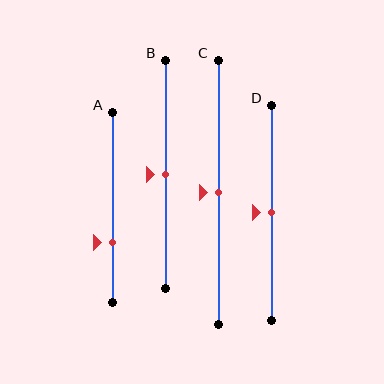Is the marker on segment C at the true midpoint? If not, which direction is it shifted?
Yes, the marker on segment C is at the true midpoint.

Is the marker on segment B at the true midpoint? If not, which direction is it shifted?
Yes, the marker on segment B is at the true midpoint.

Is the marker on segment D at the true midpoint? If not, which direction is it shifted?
Yes, the marker on segment D is at the true midpoint.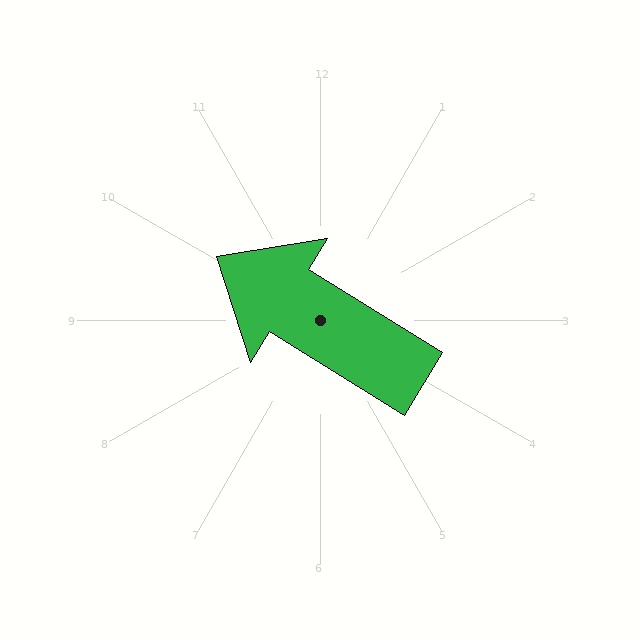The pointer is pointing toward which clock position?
Roughly 10 o'clock.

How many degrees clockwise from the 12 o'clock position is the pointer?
Approximately 302 degrees.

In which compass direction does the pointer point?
Northwest.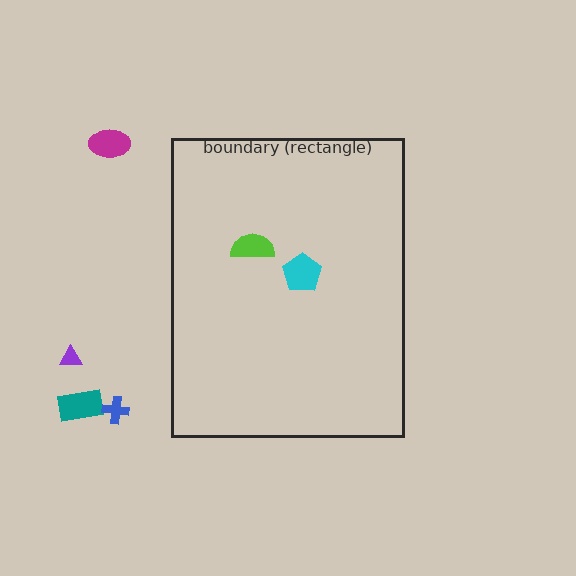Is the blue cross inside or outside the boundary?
Outside.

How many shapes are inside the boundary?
2 inside, 4 outside.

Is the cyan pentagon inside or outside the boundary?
Inside.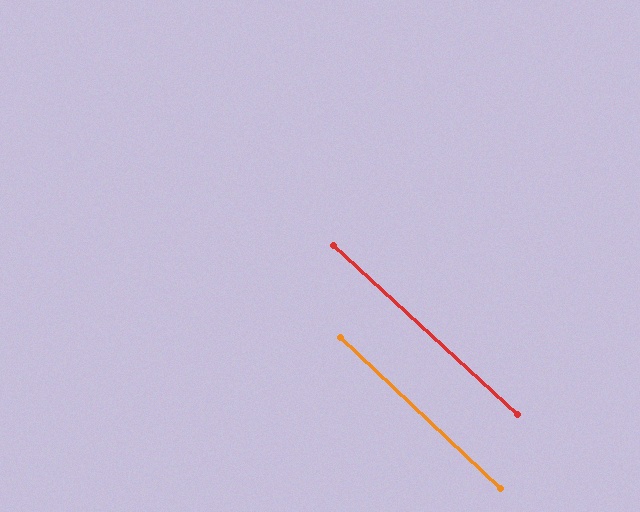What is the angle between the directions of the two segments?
Approximately 1 degree.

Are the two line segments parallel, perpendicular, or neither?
Parallel — their directions differ by only 0.6°.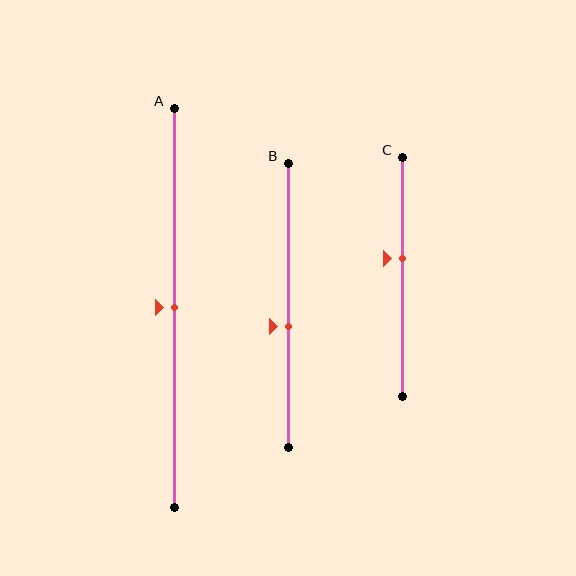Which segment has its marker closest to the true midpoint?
Segment A has its marker closest to the true midpoint.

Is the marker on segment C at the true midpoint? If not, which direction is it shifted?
No, the marker on segment C is shifted upward by about 8% of the segment length.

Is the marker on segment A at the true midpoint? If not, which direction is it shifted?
Yes, the marker on segment A is at the true midpoint.